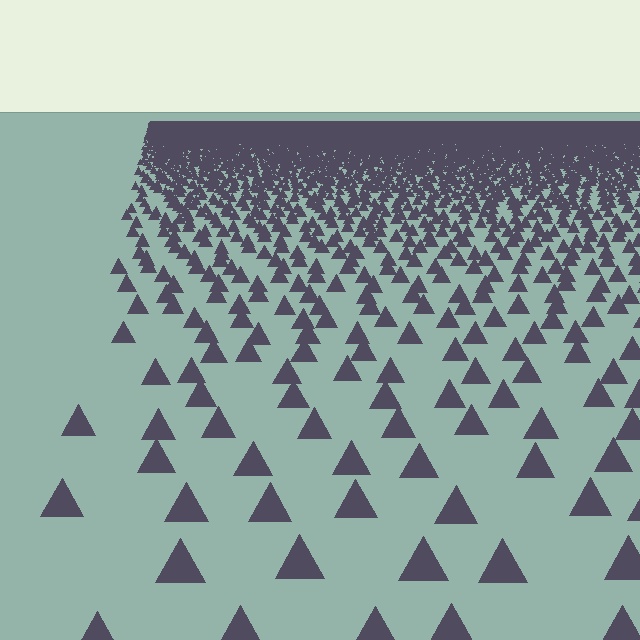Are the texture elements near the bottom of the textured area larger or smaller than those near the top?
Larger. Near the bottom, elements are closer to the viewer and appear at a bigger on-screen size.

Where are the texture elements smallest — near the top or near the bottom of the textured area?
Near the top.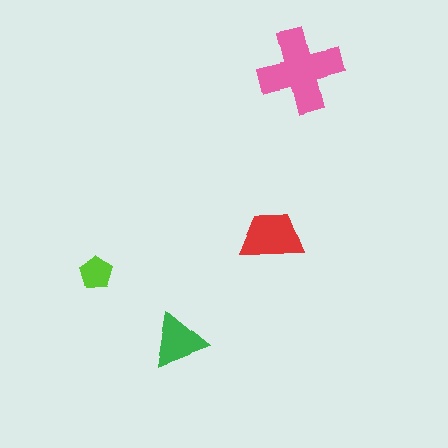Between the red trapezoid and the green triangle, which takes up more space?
The red trapezoid.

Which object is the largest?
The pink cross.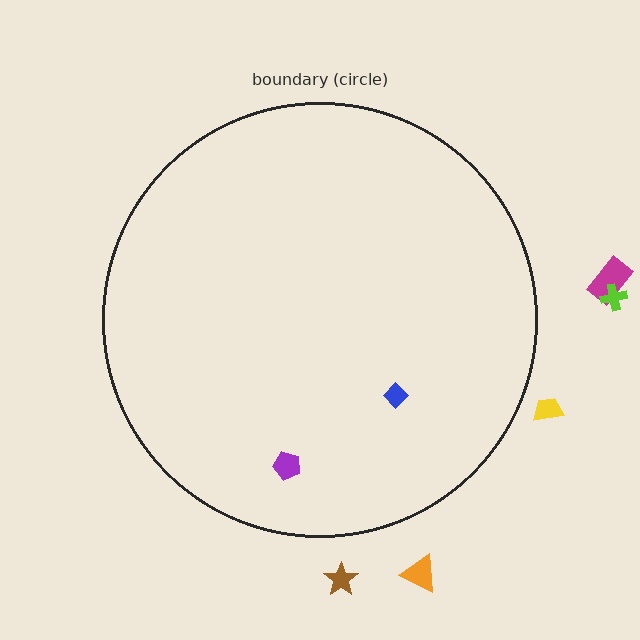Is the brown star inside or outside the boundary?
Outside.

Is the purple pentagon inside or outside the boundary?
Inside.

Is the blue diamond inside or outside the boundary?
Inside.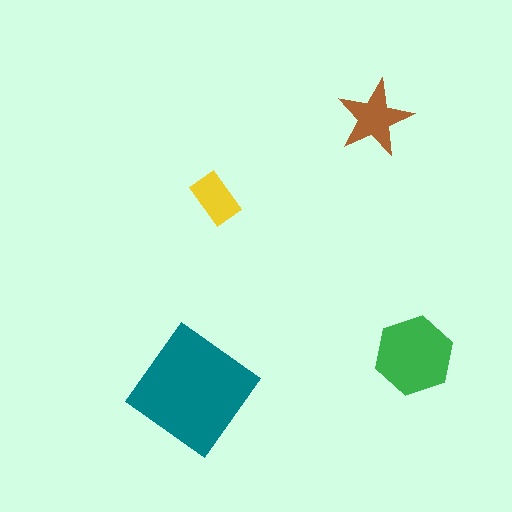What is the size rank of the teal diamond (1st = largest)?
1st.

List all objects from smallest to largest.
The yellow rectangle, the brown star, the green hexagon, the teal diamond.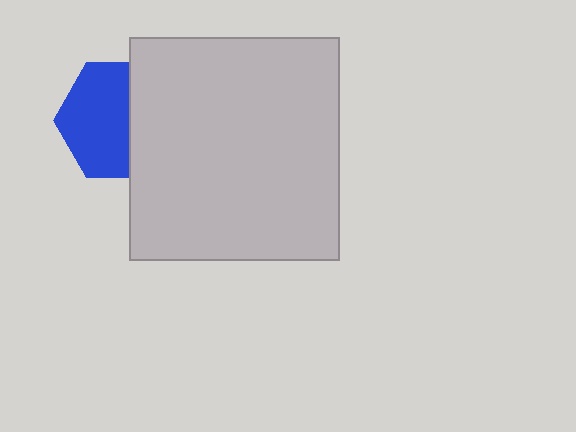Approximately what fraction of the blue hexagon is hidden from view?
Roughly 41% of the blue hexagon is hidden behind the light gray rectangle.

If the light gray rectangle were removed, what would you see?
You would see the complete blue hexagon.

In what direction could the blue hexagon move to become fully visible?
The blue hexagon could move left. That would shift it out from behind the light gray rectangle entirely.